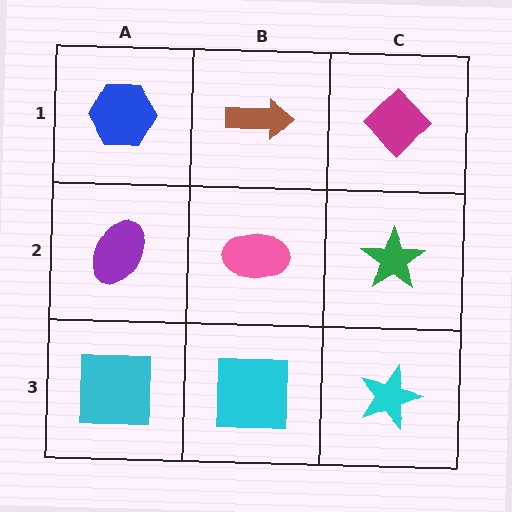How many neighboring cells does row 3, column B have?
3.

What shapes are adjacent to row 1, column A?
A purple ellipse (row 2, column A), a brown arrow (row 1, column B).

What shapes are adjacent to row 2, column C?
A magenta diamond (row 1, column C), a cyan star (row 3, column C), a pink ellipse (row 2, column B).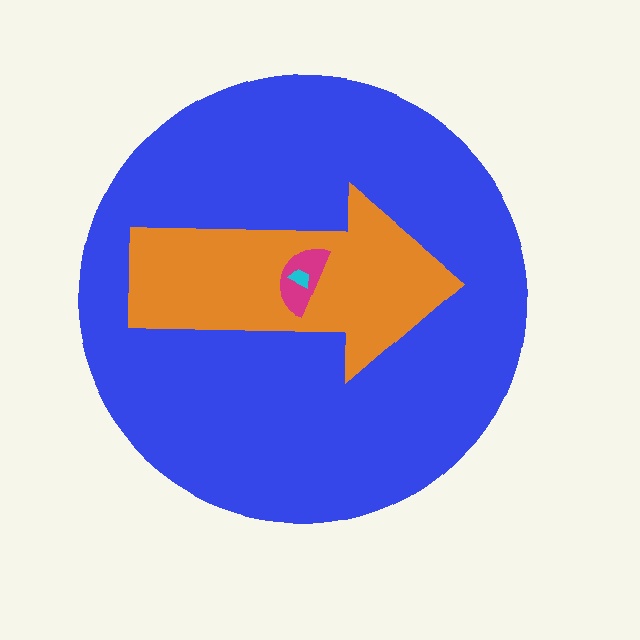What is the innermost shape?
The cyan trapezoid.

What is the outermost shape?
The blue circle.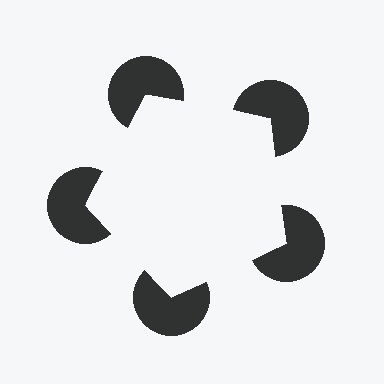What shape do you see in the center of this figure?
An illusory pentagon — its edges are inferred from the aligned wedge cuts in the pac-man discs, not physically drawn.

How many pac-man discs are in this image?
There are 5 — one at each vertex of the illusory pentagon.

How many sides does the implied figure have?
5 sides.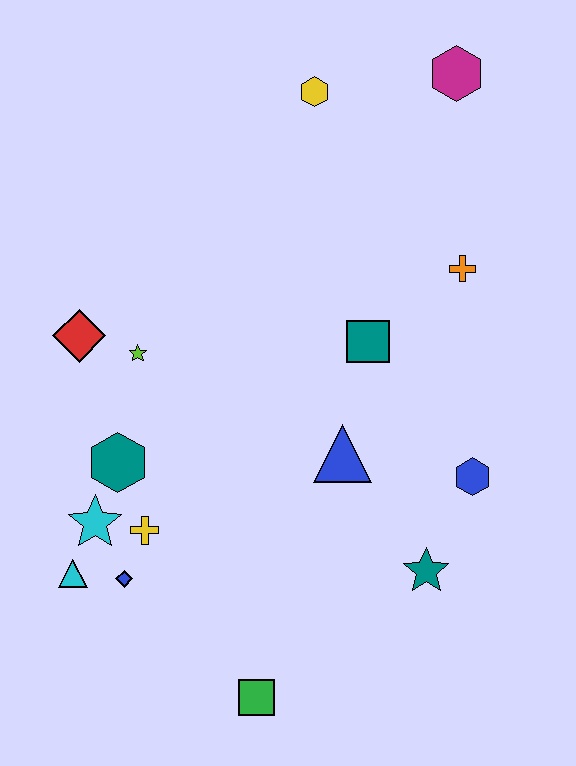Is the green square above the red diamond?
No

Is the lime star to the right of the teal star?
No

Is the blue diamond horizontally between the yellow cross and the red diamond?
Yes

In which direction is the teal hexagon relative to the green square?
The teal hexagon is above the green square.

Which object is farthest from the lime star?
The magenta hexagon is farthest from the lime star.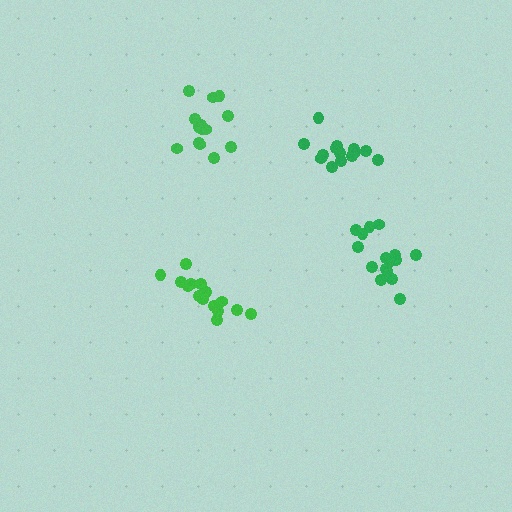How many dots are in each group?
Group 1: 15 dots, Group 2: 16 dots, Group 3: 15 dots, Group 4: 14 dots (60 total).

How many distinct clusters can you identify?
There are 4 distinct clusters.